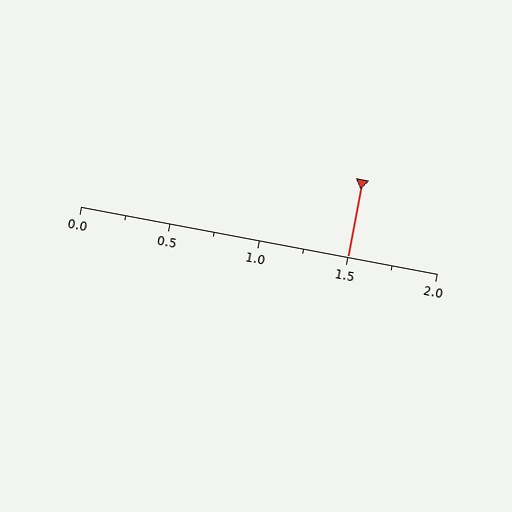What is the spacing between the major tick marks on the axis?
The major ticks are spaced 0.5 apart.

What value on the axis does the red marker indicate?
The marker indicates approximately 1.5.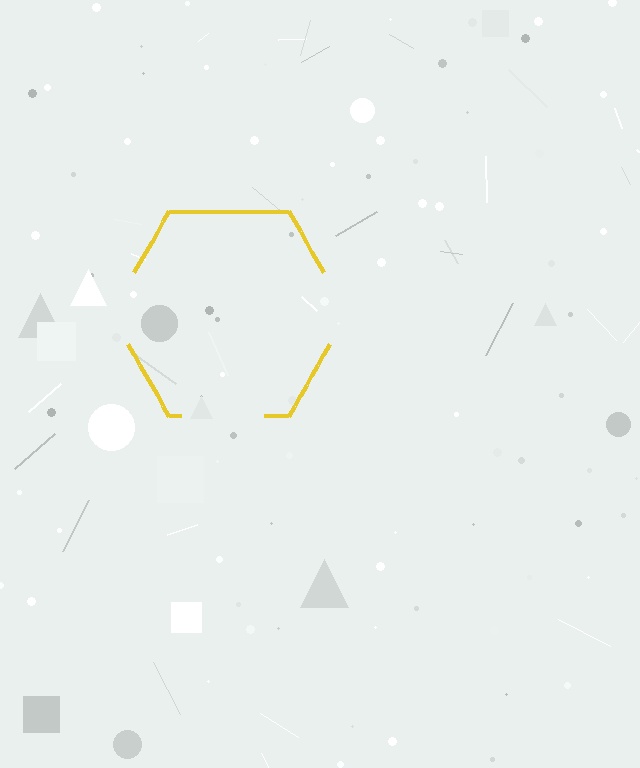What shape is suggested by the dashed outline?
The dashed outline suggests a hexagon.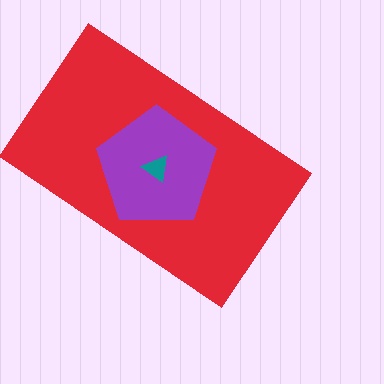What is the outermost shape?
The red rectangle.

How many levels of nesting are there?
3.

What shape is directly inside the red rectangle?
The purple pentagon.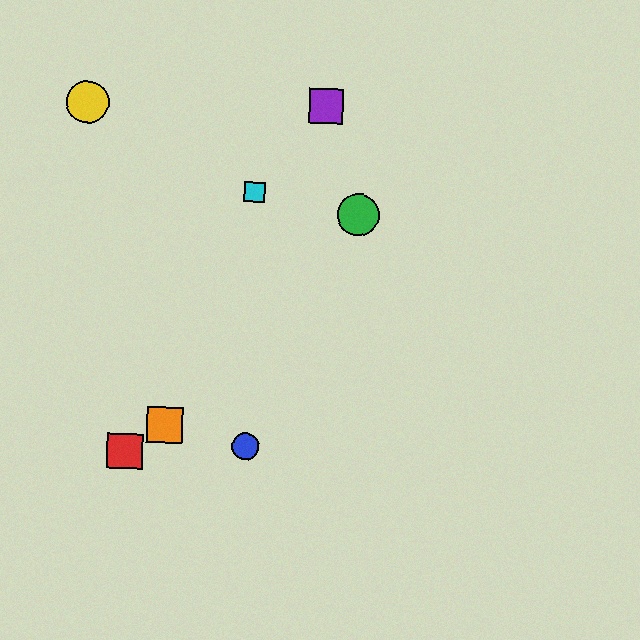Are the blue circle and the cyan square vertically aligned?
Yes, both are at x≈245.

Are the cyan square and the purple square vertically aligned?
No, the cyan square is at x≈255 and the purple square is at x≈326.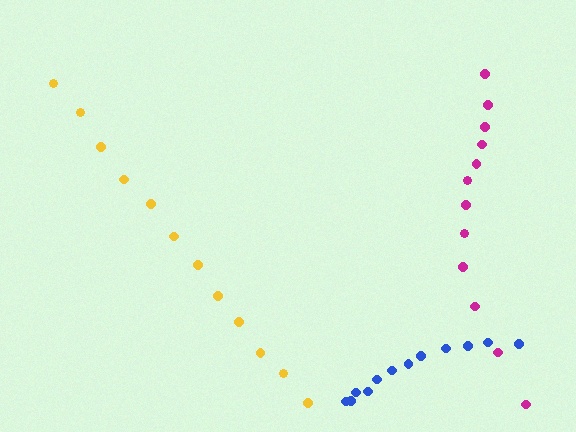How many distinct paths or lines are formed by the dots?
There are 3 distinct paths.